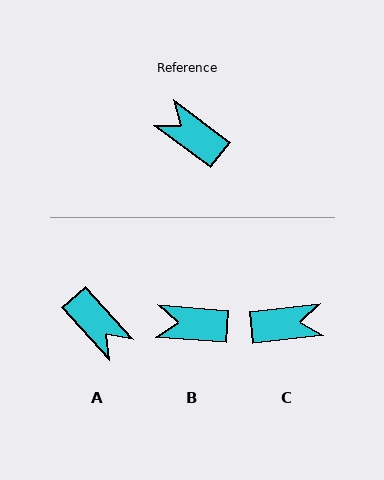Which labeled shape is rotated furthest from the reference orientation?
A, about 169 degrees away.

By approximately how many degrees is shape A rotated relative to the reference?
Approximately 169 degrees counter-clockwise.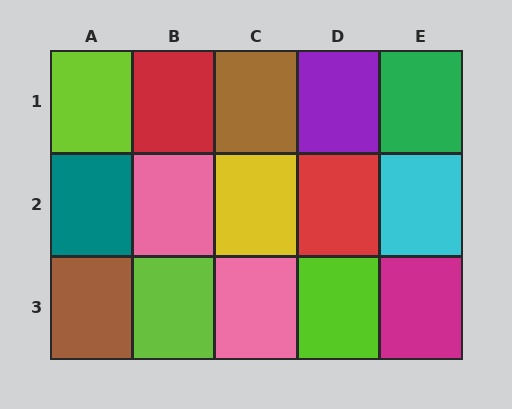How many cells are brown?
2 cells are brown.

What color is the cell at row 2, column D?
Red.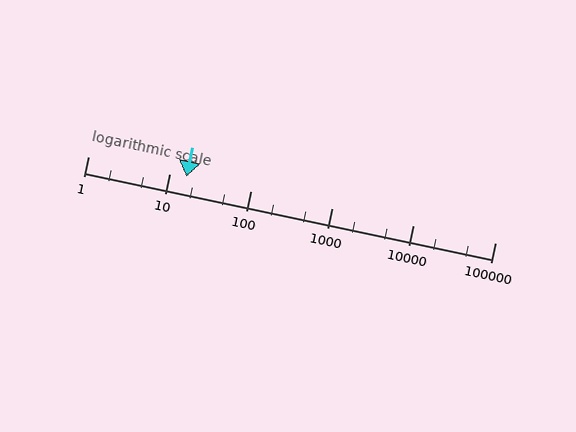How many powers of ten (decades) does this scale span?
The scale spans 5 decades, from 1 to 100000.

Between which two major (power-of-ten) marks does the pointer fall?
The pointer is between 10 and 100.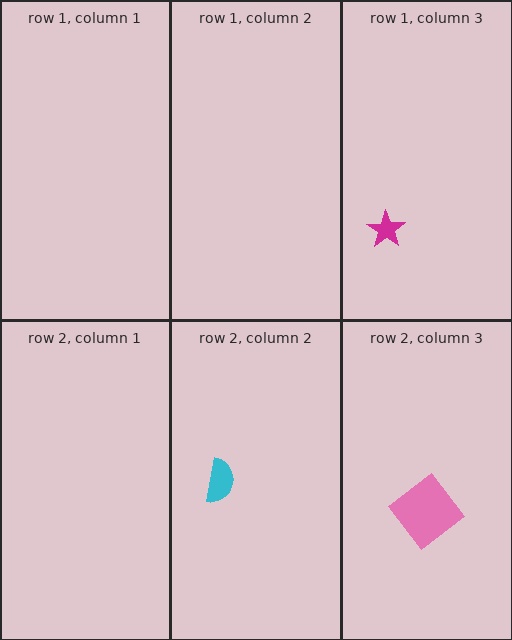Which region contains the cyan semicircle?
The row 2, column 2 region.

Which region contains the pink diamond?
The row 2, column 3 region.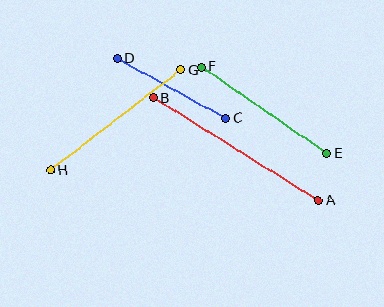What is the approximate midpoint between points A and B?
The midpoint is at approximately (236, 149) pixels.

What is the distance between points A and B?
The distance is approximately 194 pixels.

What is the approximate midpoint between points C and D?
The midpoint is at approximately (171, 88) pixels.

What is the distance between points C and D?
The distance is approximately 124 pixels.